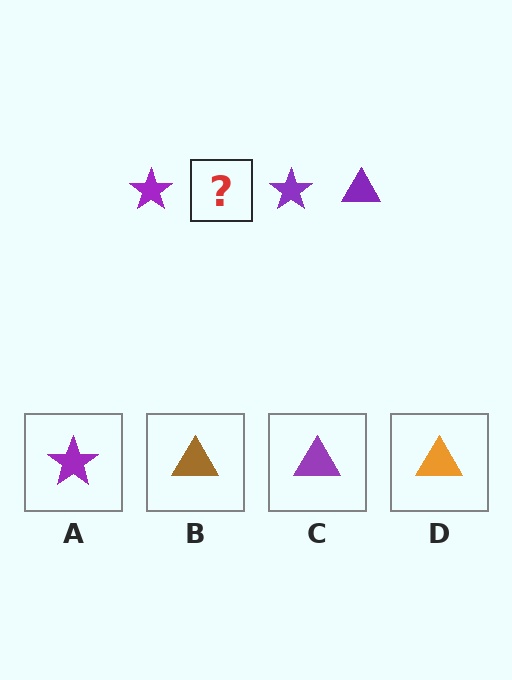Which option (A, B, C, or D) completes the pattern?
C.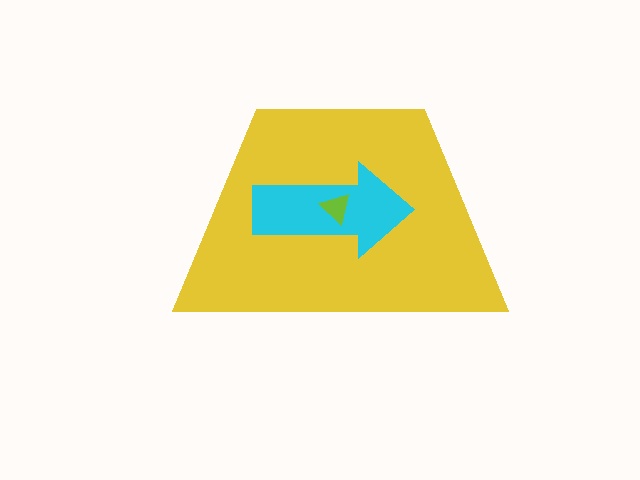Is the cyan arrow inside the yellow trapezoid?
Yes.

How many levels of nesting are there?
3.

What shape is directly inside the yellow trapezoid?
The cyan arrow.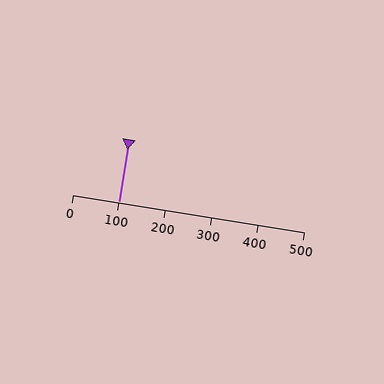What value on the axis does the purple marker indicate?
The marker indicates approximately 100.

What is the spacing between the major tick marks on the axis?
The major ticks are spaced 100 apart.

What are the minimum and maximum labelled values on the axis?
The axis runs from 0 to 500.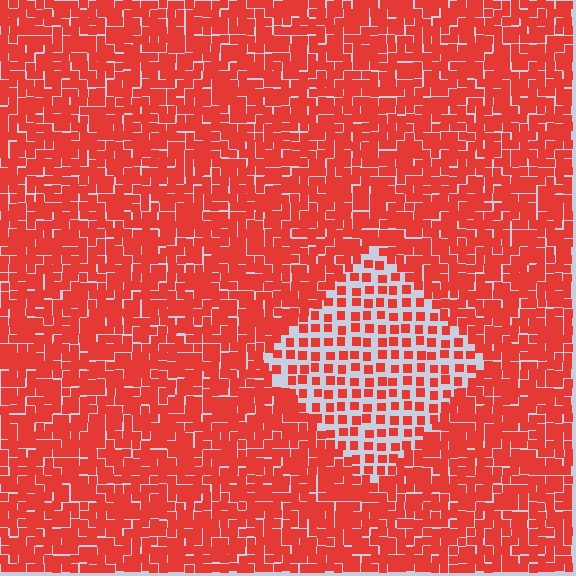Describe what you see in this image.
The image contains small red elements arranged at two different densities. A diamond-shaped region is visible where the elements are less densely packed than the surrounding area.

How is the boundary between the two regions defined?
The boundary is defined by a change in element density (approximately 2.2x ratio). All elements are the same color, size, and shape.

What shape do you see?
I see a diamond.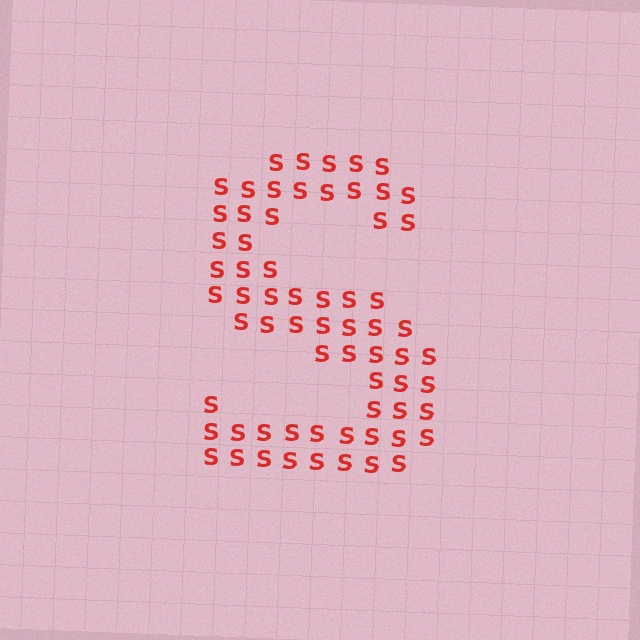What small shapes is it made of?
It is made of small letter S's.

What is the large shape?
The large shape is the letter S.